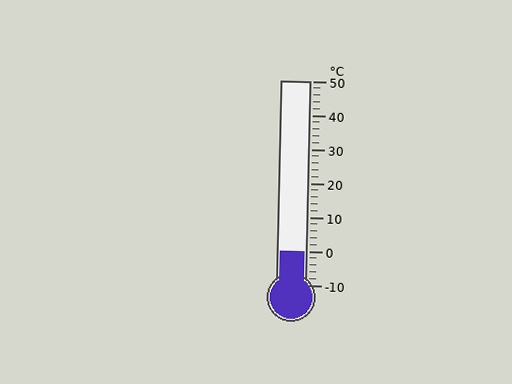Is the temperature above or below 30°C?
The temperature is below 30°C.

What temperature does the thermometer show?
The thermometer shows approximately 0°C.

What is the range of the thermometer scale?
The thermometer scale ranges from -10°C to 50°C.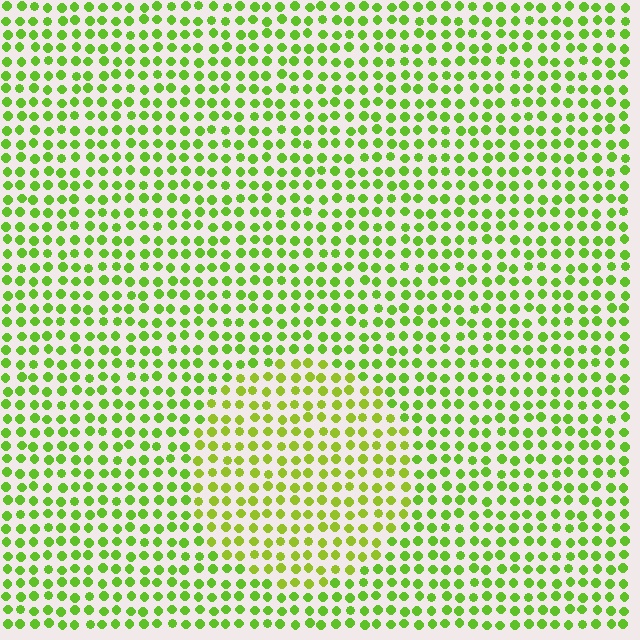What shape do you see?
I see a circle.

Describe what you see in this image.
The image is filled with small lime elements in a uniform arrangement. A circle-shaped region is visible where the elements are tinted to a slightly different hue, forming a subtle color boundary.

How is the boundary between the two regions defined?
The boundary is defined purely by a slight shift in hue (about 21 degrees). Spacing, size, and orientation are identical on both sides.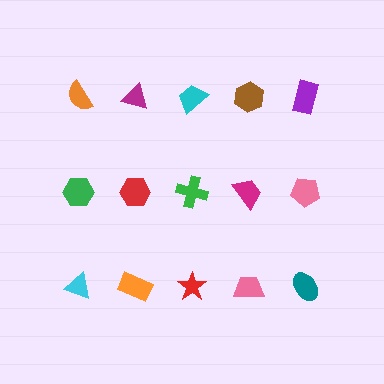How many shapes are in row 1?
5 shapes.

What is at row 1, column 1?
An orange semicircle.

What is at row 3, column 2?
An orange rectangle.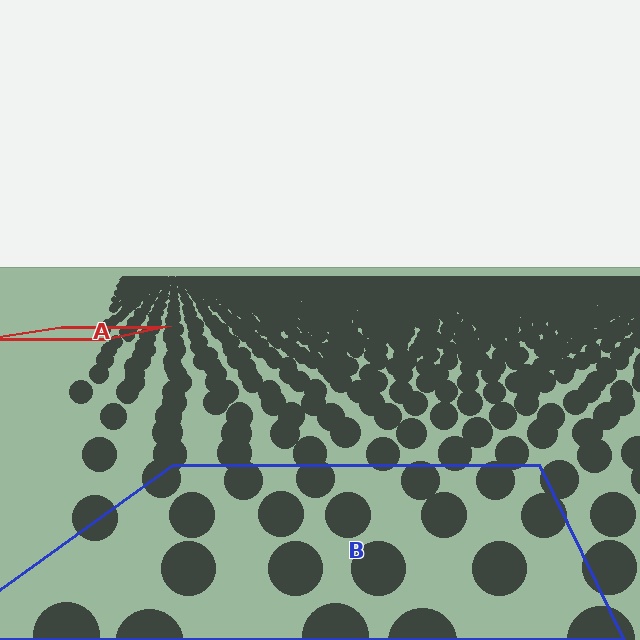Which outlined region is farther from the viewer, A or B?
Region A is farther from the viewer — the texture elements inside it appear smaller and more densely packed.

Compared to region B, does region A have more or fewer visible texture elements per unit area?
Region A has more texture elements per unit area — they are packed more densely because it is farther away.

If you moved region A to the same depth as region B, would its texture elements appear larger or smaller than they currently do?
They would appear larger. At a closer depth, the same texture elements are projected at a bigger on-screen size.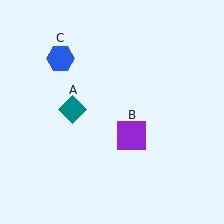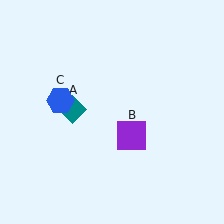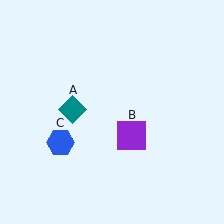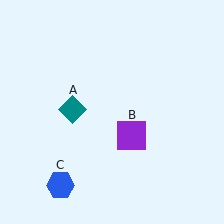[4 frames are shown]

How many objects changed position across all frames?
1 object changed position: blue hexagon (object C).